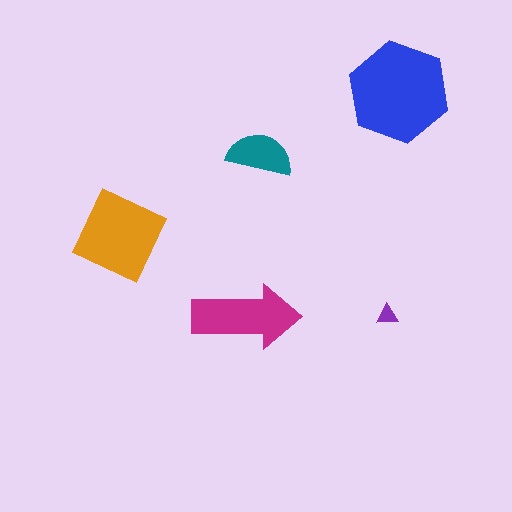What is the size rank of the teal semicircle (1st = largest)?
4th.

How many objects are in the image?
There are 5 objects in the image.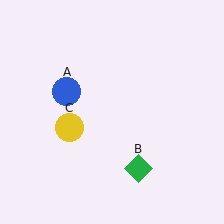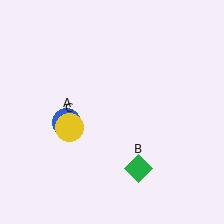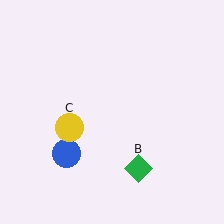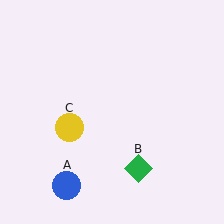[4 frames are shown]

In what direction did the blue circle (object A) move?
The blue circle (object A) moved down.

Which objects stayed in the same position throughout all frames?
Green diamond (object B) and yellow circle (object C) remained stationary.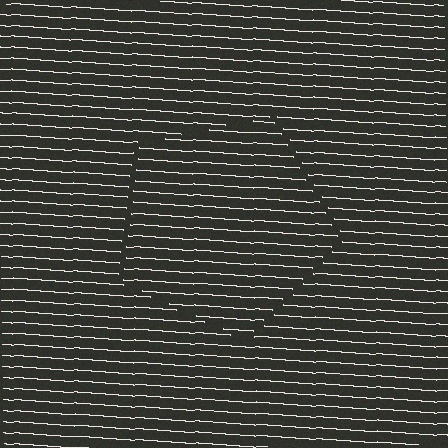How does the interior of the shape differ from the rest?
The interior of the shape contains the same grating, shifted by half a period — the contour is defined by the phase discontinuity where line-ends from the inner and outer gratings abut.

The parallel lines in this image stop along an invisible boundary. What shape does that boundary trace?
An illusory pentagon. The interior of the shape contains the same grating, shifted by half a period — the contour is defined by the phase discontinuity where line-ends from the inner and outer gratings abut.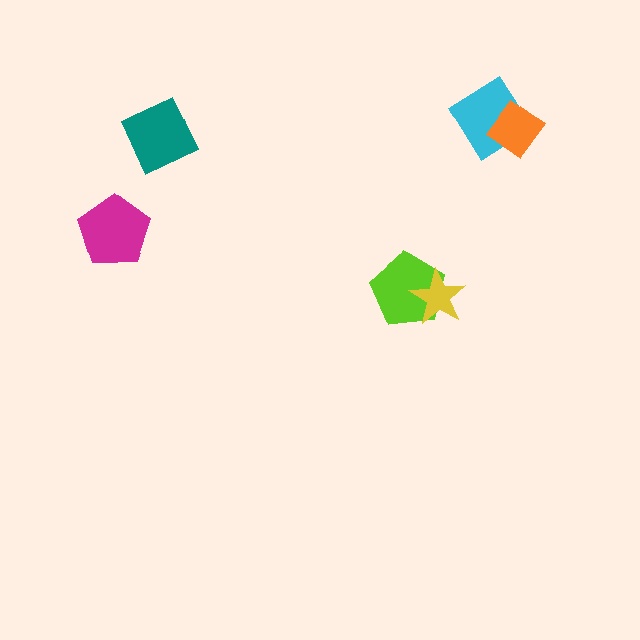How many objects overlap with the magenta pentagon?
0 objects overlap with the magenta pentagon.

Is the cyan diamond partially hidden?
Yes, it is partially covered by another shape.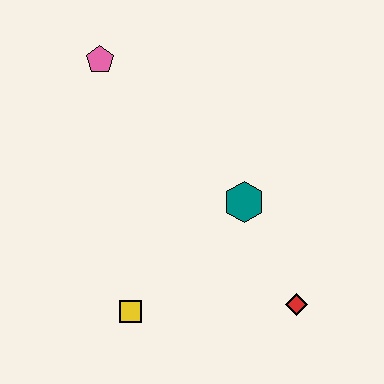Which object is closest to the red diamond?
The teal hexagon is closest to the red diamond.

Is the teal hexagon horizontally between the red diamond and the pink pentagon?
Yes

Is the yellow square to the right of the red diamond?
No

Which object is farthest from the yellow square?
The pink pentagon is farthest from the yellow square.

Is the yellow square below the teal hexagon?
Yes